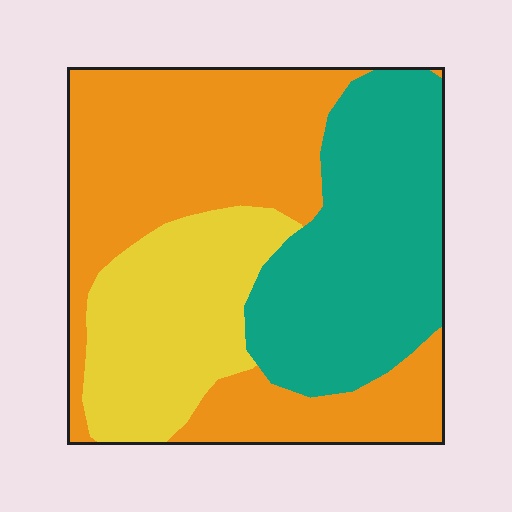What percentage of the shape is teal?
Teal covers about 30% of the shape.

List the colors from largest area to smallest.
From largest to smallest: orange, teal, yellow.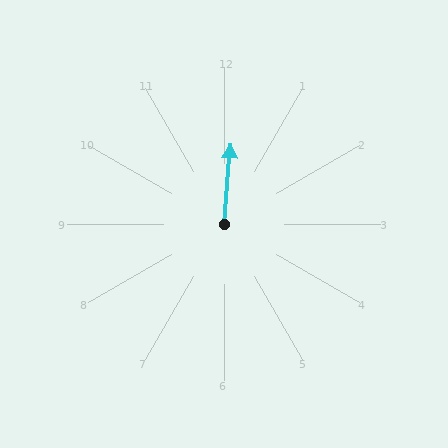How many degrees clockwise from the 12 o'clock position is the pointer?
Approximately 5 degrees.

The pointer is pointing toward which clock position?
Roughly 12 o'clock.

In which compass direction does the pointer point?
North.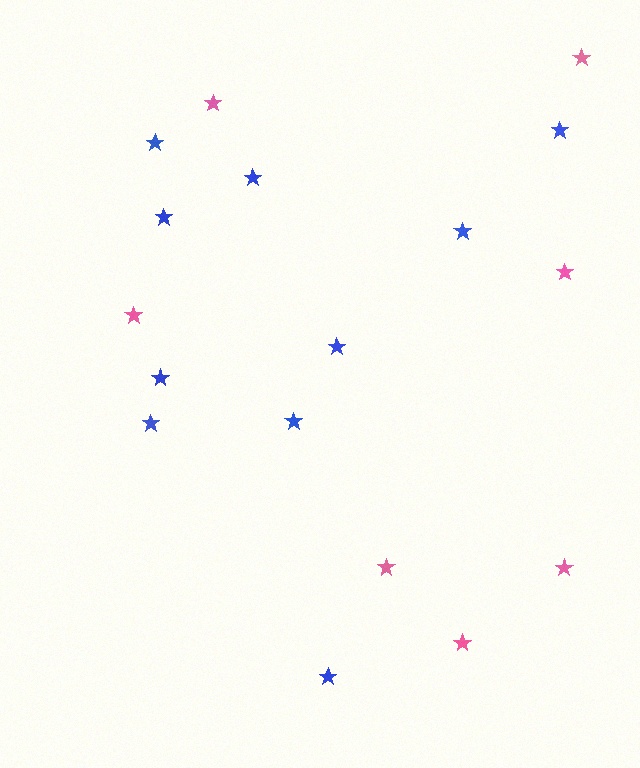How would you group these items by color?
There are 2 groups: one group of pink stars (7) and one group of blue stars (10).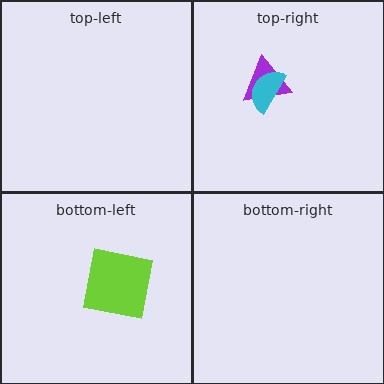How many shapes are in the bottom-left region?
1.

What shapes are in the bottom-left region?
The lime square.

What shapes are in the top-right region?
The purple triangle, the cyan semicircle.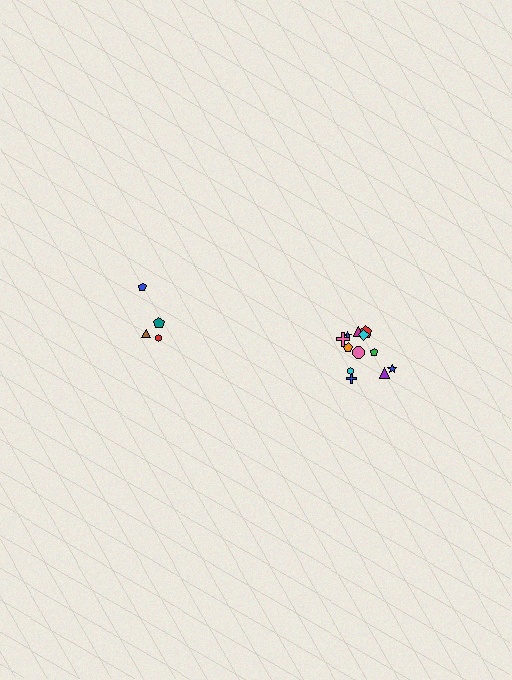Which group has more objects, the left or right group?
The right group.